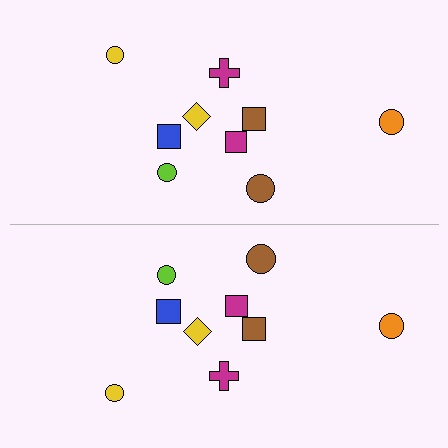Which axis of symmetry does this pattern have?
The pattern has a horizontal axis of symmetry running through the center of the image.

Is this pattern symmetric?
Yes, this pattern has bilateral (reflection) symmetry.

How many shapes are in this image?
There are 18 shapes in this image.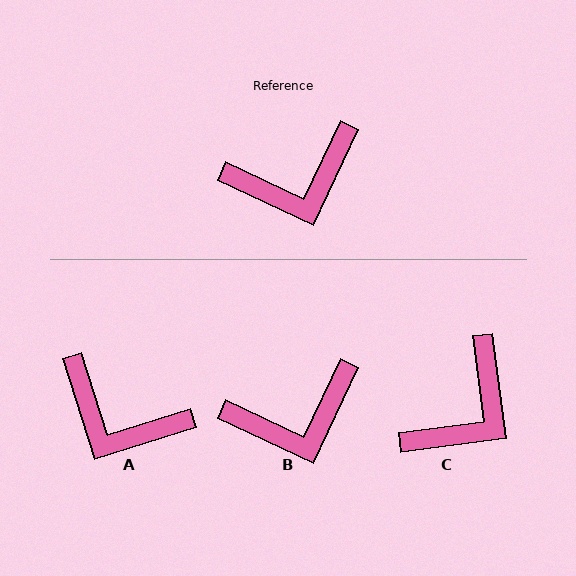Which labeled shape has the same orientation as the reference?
B.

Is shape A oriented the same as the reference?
No, it is off by about 47 degrees.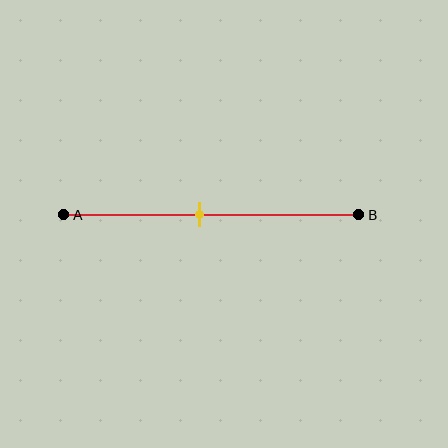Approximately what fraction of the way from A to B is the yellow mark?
The yellow mark is approximately 45% of the way from A to B.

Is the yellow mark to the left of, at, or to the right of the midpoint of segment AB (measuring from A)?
The yellow mark is to the left of the midpoint of segment AB.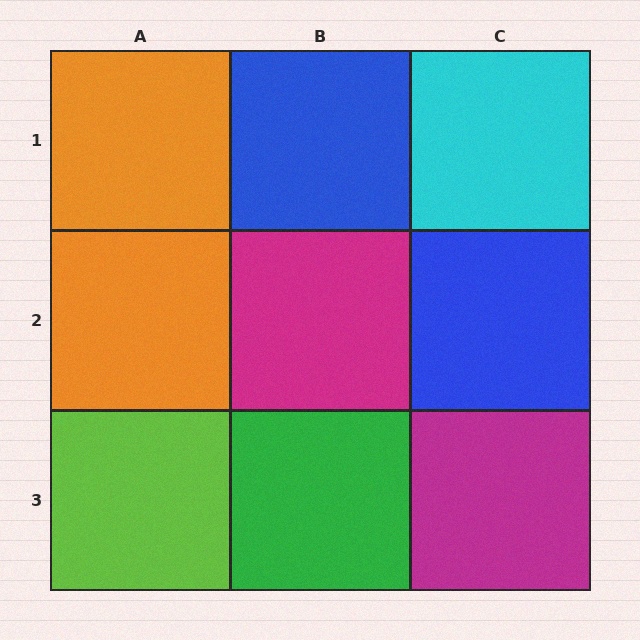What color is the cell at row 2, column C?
Blue.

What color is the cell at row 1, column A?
Orange.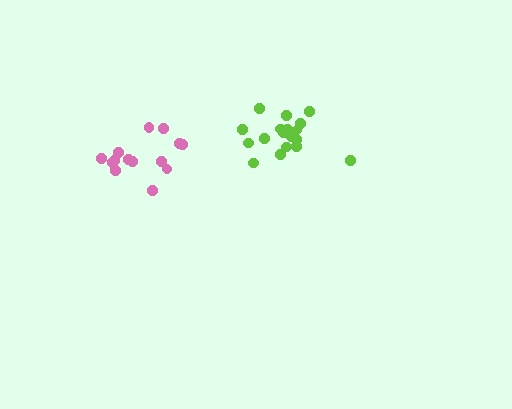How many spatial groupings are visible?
There are 2 spatial groupings.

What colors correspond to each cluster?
The clusters are colored: lime, pink.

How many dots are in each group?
Group 1: 18 dots, Group 2: 14 dots (32 total).